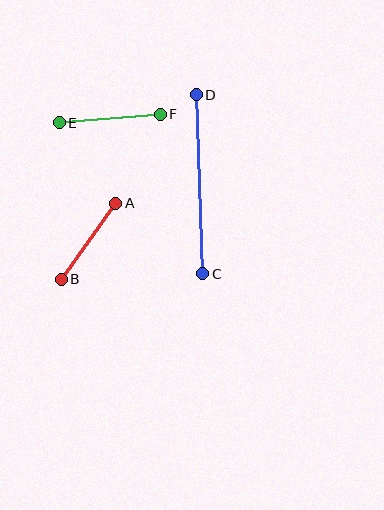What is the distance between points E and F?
The distance is approximately 102 pixels.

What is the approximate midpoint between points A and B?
The midpoint is at approximately (88, 241) pixels.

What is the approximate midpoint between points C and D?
The midpoint is at approximately (200, 184) pixels.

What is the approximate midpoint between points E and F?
The midpoint is at approximately (110, 119) pixels.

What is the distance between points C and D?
The distance is approximately 179 pixels.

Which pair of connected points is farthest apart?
Points C and D are farthest apart.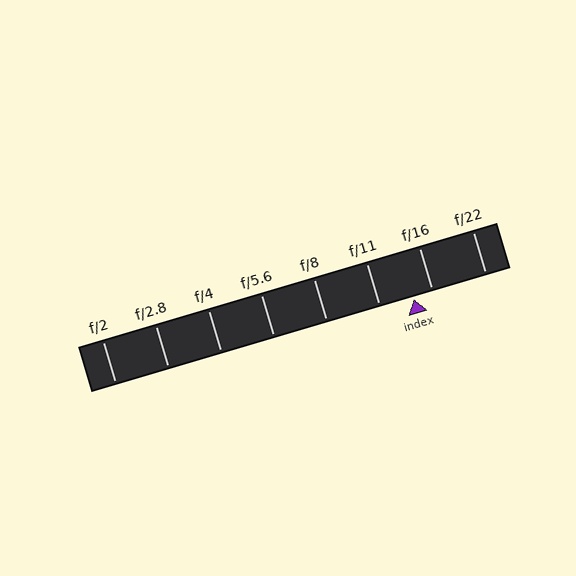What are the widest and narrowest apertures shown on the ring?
The widest aperture shown is f/2 and the narrowest is f/22.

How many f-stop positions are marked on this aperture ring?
There are 8 f-stop positions marked.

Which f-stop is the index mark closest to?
The index mark is closest to f/16.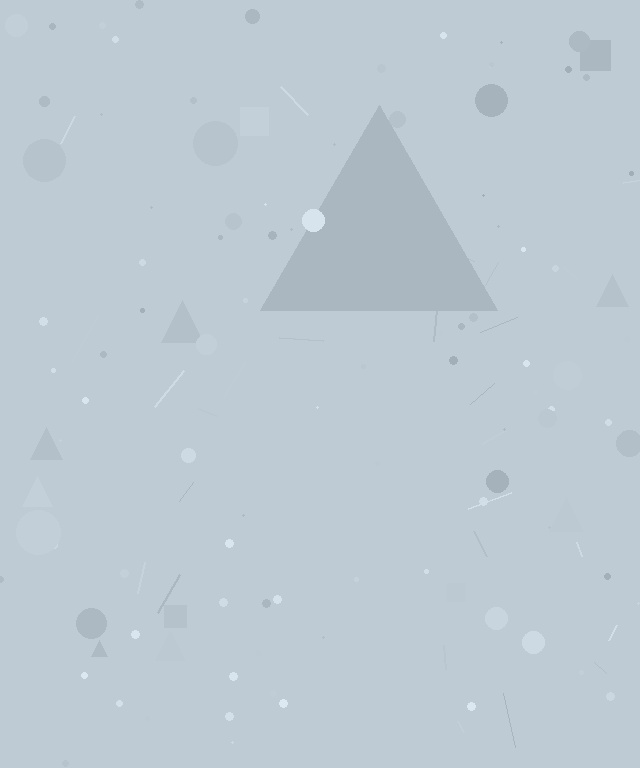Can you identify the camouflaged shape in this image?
The camouflaged shape is a triangle.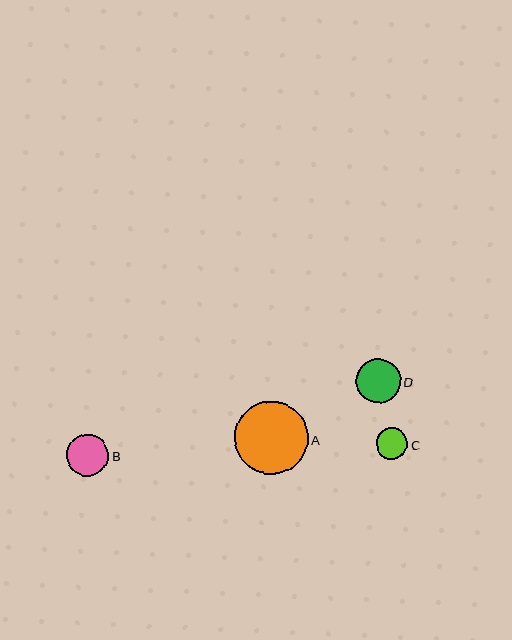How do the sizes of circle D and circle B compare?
Circle D and circle B are approximately the same size.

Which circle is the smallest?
Circle C is the smallest with a size of approximately 32 pixels.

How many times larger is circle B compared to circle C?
Circle B is approximately 1.3 times the size of circle C.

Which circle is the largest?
Circle A is the largest with a size of approximately 73 pixels.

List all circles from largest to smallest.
From largest to smallest: A, D, B, C.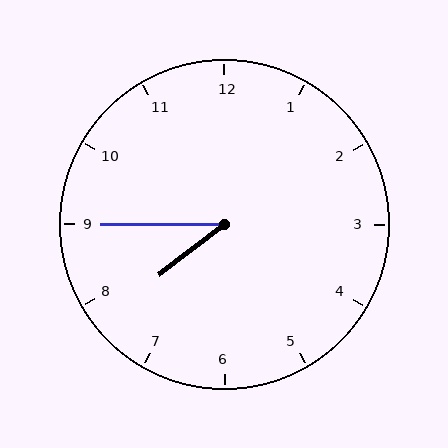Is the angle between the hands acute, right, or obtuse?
It is acute.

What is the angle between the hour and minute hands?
Approximately 38 degrees.